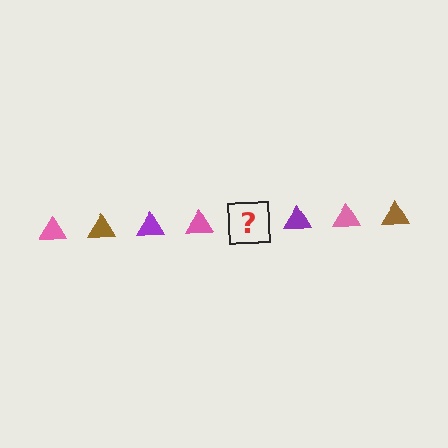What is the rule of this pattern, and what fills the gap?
The rule is that the pattern cycles through pink, brown, purple triangles. The gap should be filled with a brown triangle.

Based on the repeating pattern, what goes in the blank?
The blank should be a brown triangle.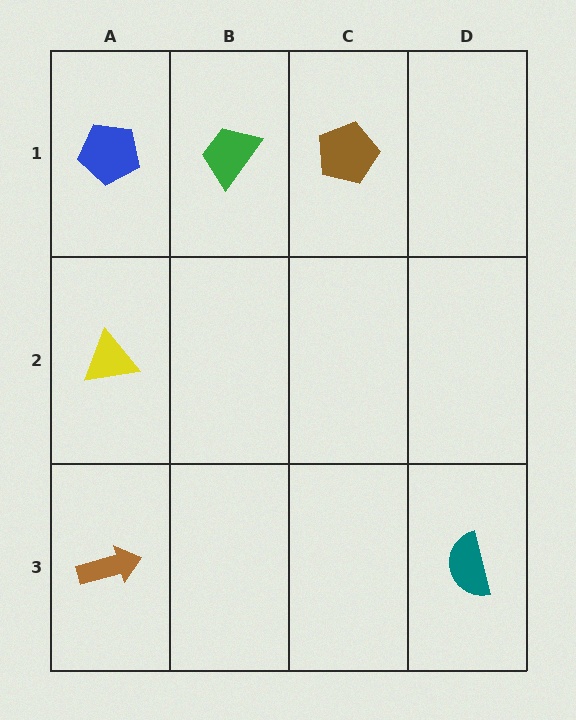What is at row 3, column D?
A teal semicircle.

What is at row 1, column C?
A brown pentagon.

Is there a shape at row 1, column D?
No, that cell is empty.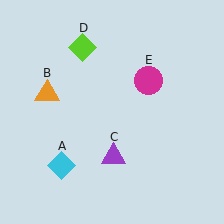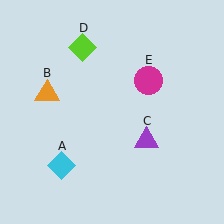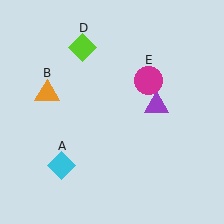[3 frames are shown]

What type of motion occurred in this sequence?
The purple triangle (object C) rotated counterclockwise around the center of the scene.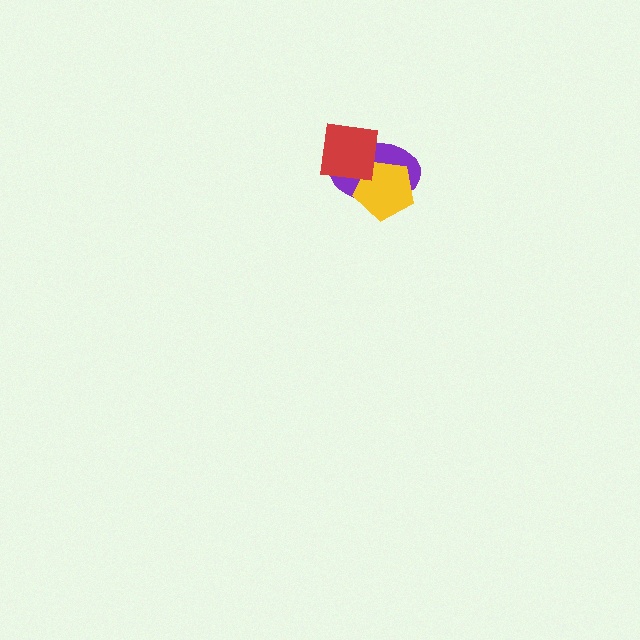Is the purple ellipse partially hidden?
Yes, it is partially covered by another shape.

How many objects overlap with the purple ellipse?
2 objects overlap with the purple ellipse.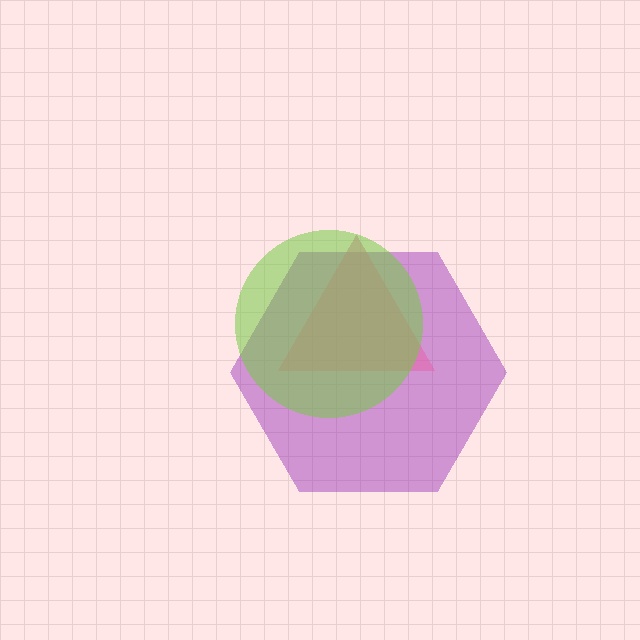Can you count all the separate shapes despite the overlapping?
Yes, there are 3 separate shapes.